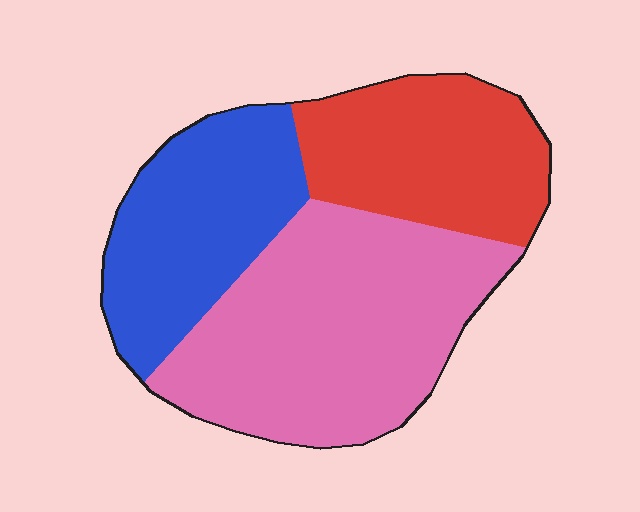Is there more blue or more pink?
Pink.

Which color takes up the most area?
Pink, at roughly 45%.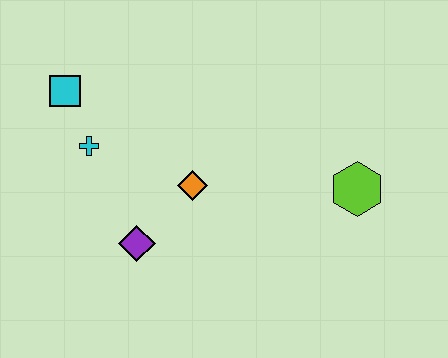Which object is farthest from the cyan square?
The lime hexagon is farthest from the cyan square.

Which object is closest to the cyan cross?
The cyan square is closest to the cyan cross.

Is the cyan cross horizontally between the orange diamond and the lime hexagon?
No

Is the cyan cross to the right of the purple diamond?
No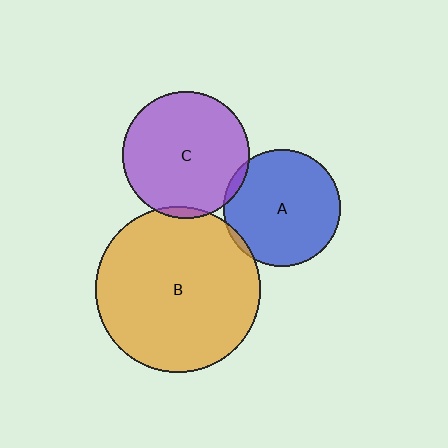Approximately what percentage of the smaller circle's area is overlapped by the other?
Approximately 5%.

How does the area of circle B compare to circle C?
Approximately 1.7 times.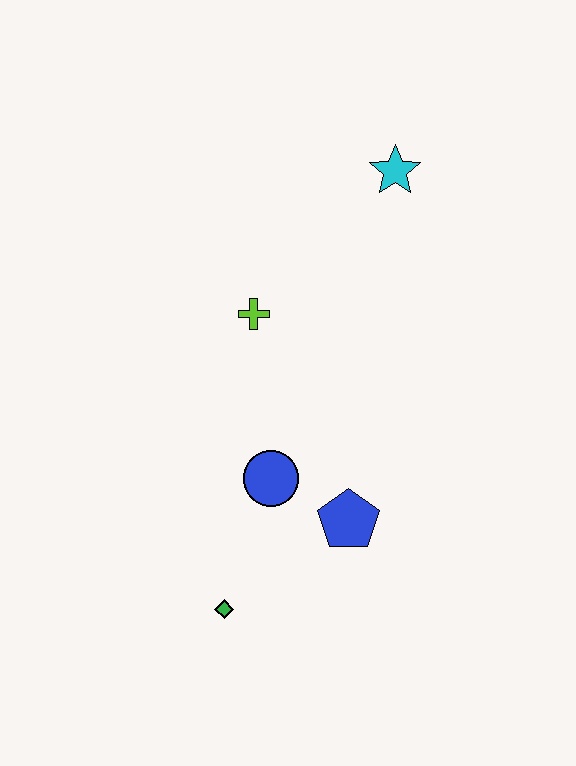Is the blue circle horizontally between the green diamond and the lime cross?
No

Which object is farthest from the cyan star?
The green diamond is farthest from the cyan star.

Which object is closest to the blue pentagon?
The blue circle is closest to the blue pentagon.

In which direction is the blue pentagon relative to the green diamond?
The blue pentagon is to the right of the green diamond.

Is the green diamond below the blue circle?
Yes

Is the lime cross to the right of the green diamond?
Yes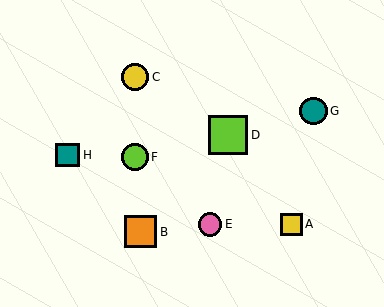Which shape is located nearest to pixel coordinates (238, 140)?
The lime square (labeled D) at (228, 135) is nearest to that location.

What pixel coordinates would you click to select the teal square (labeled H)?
Click at (68, 155) to select the teal square H.